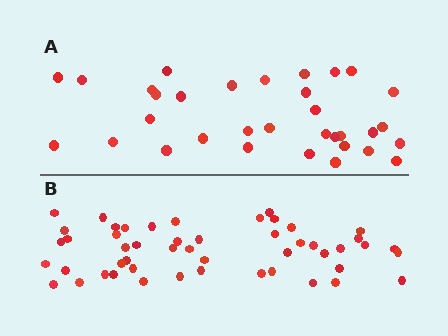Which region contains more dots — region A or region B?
Region B (the bottom region) has more dots.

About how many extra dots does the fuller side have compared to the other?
Region B has approximately 15 more dots than region A.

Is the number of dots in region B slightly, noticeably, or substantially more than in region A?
Region B has substantially more. The ratio is roughly 1.5 to 1.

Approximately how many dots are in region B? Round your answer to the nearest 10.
About 50 dots.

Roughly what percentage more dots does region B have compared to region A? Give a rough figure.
About 50% more.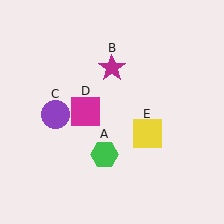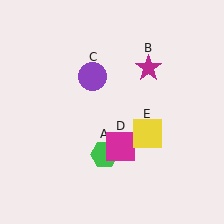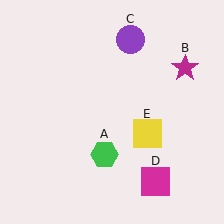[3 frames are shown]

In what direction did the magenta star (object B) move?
The magenta star (object B) moved right.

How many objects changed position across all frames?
3 objects changed position: magenta star (object B), purple circle (object C), magenta square (object D).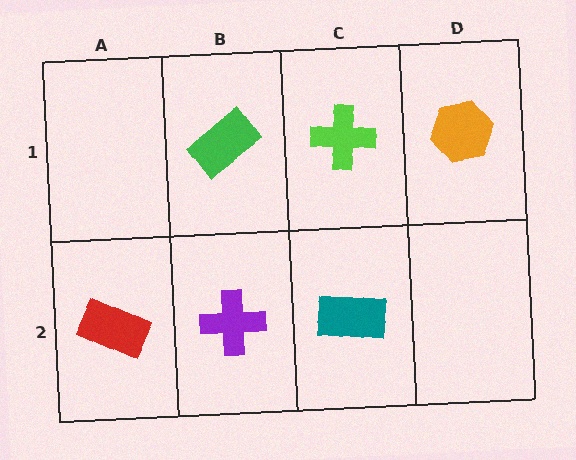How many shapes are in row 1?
3 shapes.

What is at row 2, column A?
A red rectangle.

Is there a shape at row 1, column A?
No, that cell is empty.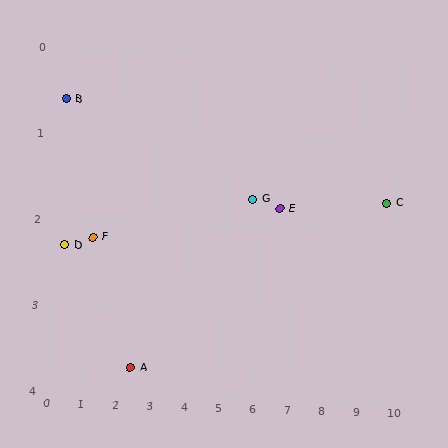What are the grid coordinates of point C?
Point C is at approximately (9.7, 1.7).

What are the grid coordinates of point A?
Point A is at approximately (2.4, 3.7).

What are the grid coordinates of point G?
Point G is at approximately (5.8, 1.7).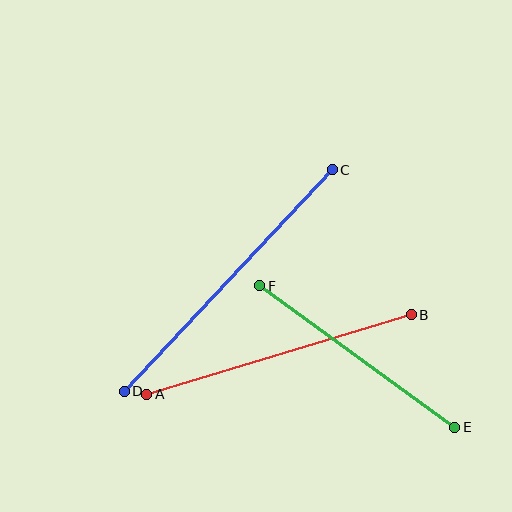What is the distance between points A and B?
The distance is approximately 276 pixels.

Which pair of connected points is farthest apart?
Points C and D are farthest apart.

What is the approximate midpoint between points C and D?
The midpoint is at approximately (228, 280) pixels.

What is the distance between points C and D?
The distance is approximately 303 pixels.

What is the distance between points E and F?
The distance is approximately 241 pixels.